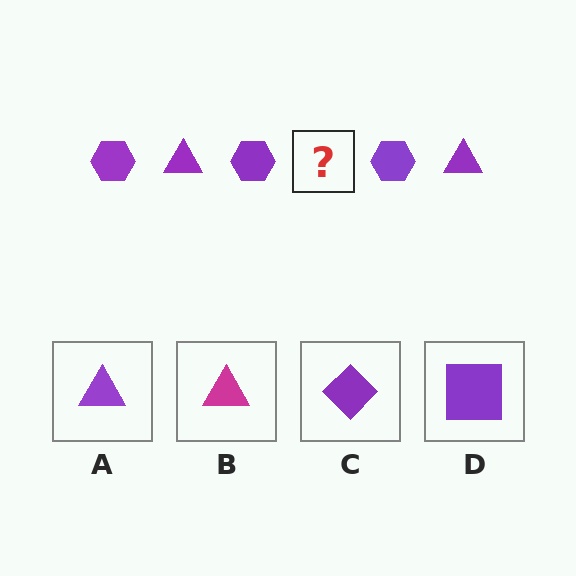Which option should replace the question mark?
Option A.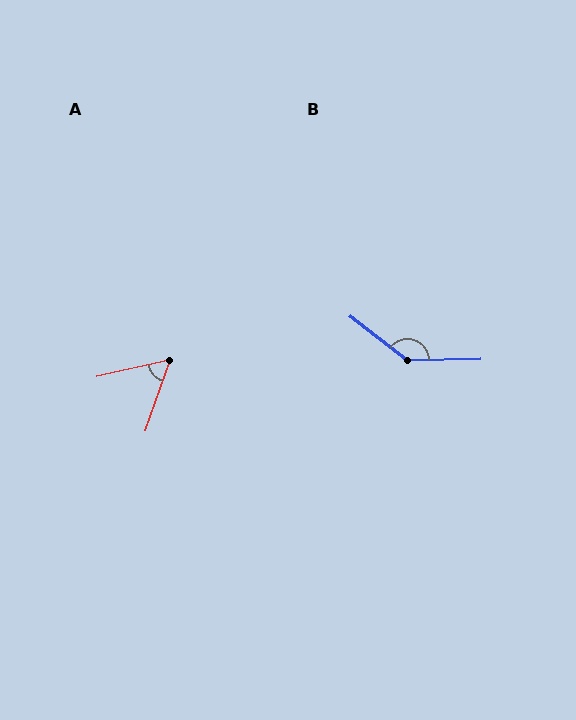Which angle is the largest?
B, at approximately 141 degrees.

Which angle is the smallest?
A, at approximately 58 degrees.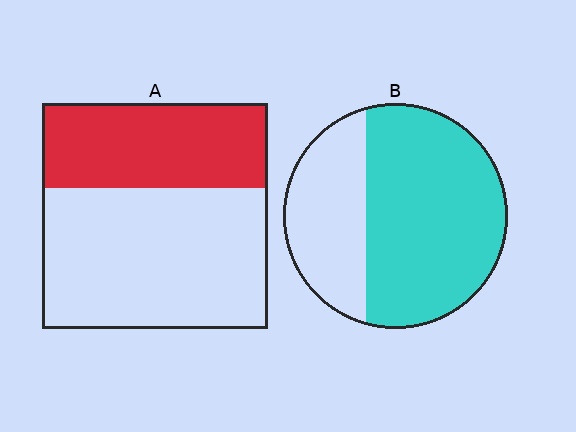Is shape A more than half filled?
No.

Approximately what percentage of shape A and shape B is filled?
A is approximately 40% and B is approximately 65%.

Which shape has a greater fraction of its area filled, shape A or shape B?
Shape B.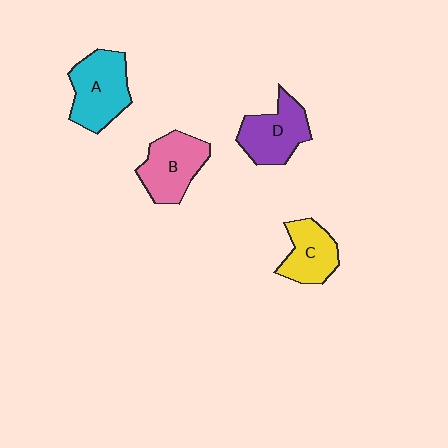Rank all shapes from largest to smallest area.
From largest to smallest: A (cyan), B (pink), D (purple), C (yellow).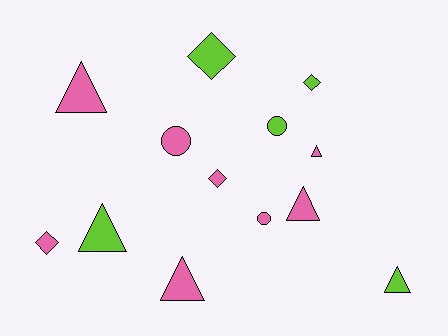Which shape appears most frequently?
Triangle, with 6 objects.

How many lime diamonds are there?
There are 2 lime diamonds.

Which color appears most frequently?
Pink, with 8 objects.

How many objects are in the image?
There are 13 objects.